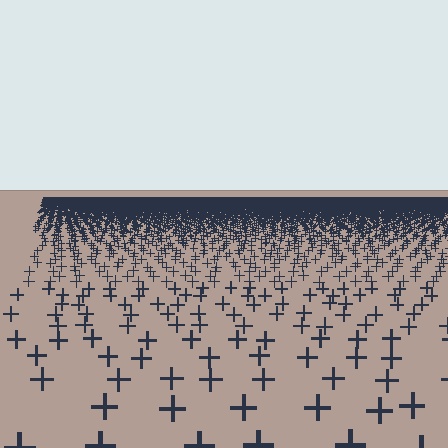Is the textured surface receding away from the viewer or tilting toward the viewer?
The surface is receding away from the viewer. Texture elements get smaller and denser toward the top.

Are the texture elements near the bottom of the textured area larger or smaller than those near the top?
Larger. Near the bottom, elements are closer to the viewer and appear at a bigger on-screen size.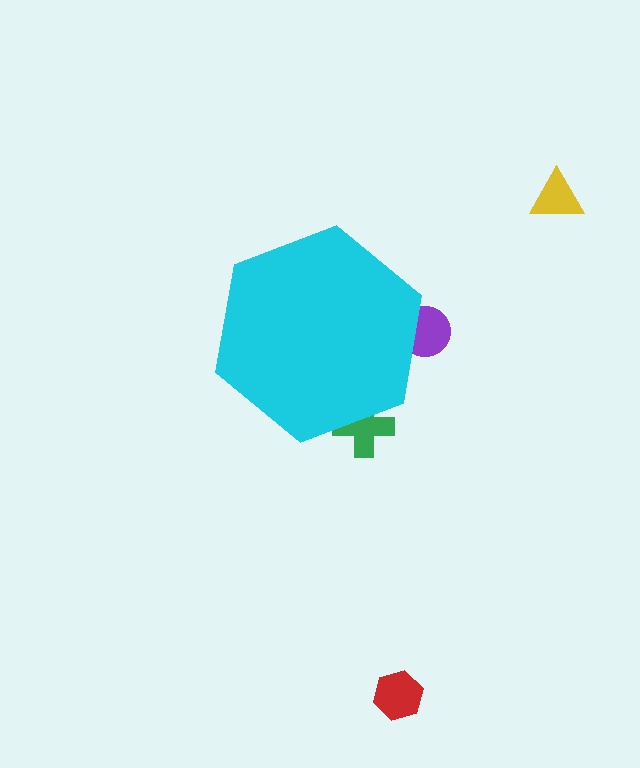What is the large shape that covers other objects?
A cyan hexagon.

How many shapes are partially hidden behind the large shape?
2 shapes are partially hidden.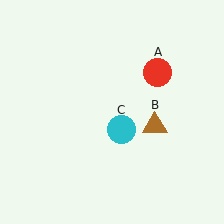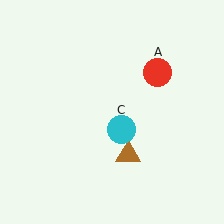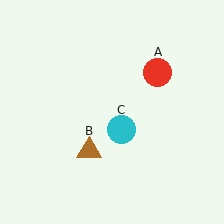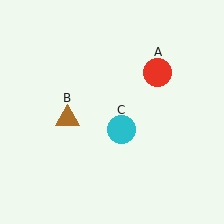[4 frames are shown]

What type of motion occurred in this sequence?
The brown triangle (object B) rotated clockwise around the center of the scene.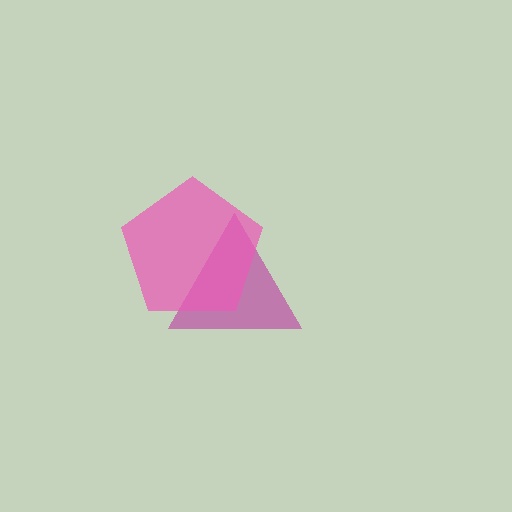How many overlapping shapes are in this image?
There are 2 overlapping shapes in the image.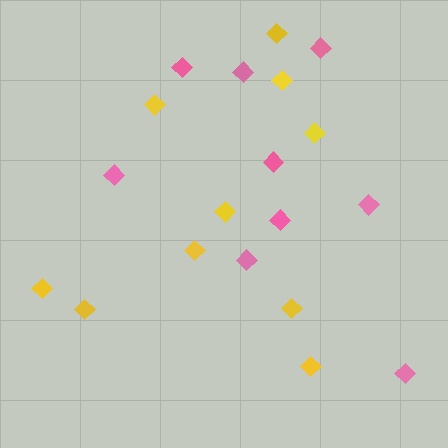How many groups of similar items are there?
There are 2 groups: one group of yellow diamonds (10) and one group of pink diamonds (9).